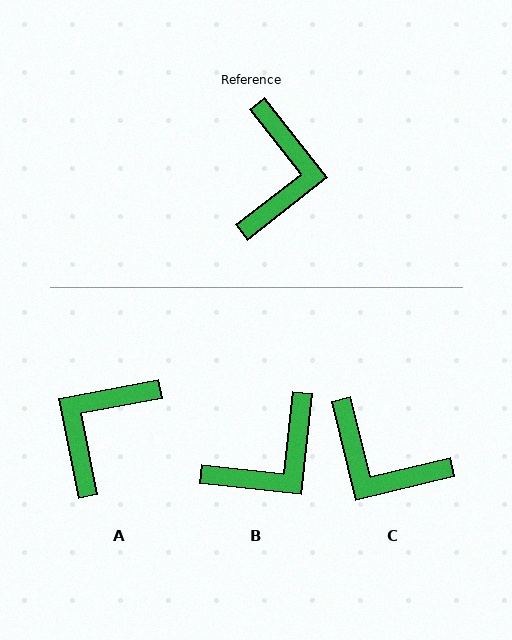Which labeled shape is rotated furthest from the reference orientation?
A, about 153 degrees away.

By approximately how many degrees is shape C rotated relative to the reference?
Approximately 114 degrees clockwise.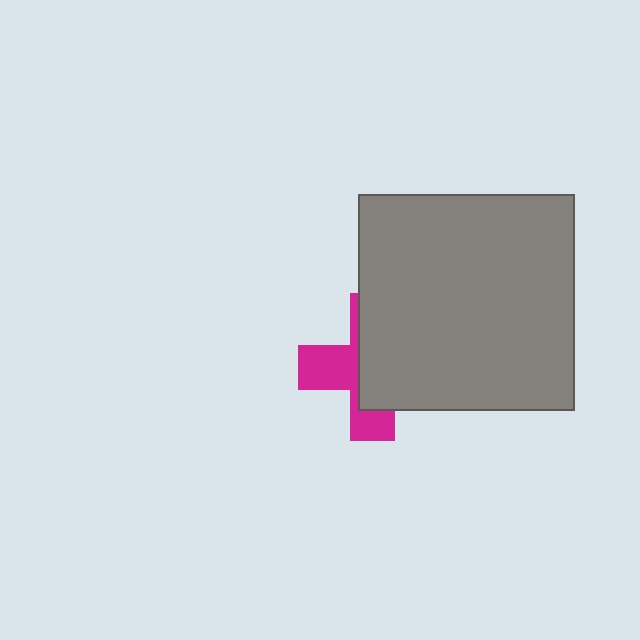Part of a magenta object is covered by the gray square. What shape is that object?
It is a cross.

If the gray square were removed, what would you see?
You would see the complete magenta cross.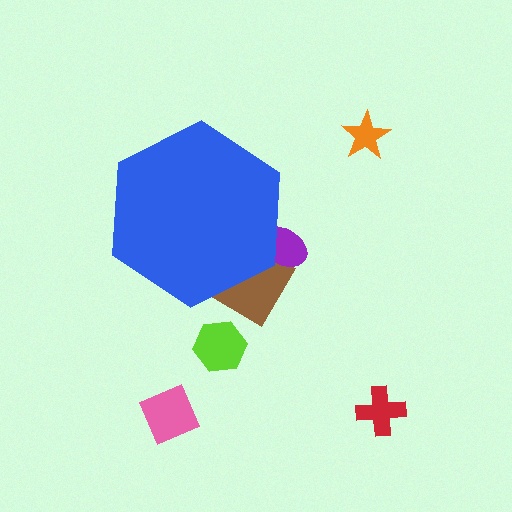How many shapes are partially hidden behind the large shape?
2 shapes are partially hidden.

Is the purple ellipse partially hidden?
Yes, the purple ellipse is partially hidden behind the blue hexagon.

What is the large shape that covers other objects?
A blue hexagon.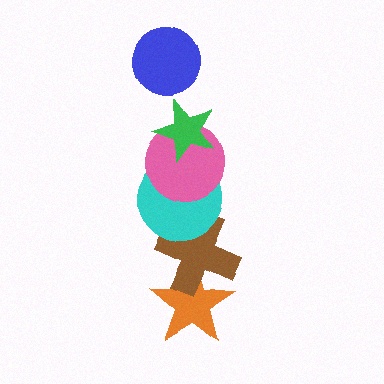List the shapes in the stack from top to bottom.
From top to bottom: the blue circle, the green star, the pink circle, the cyan circle, the brown cross, the orange star.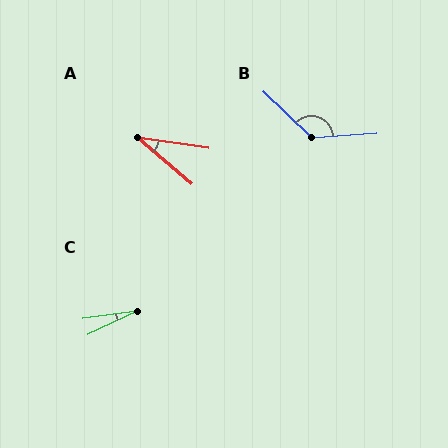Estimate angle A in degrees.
Approximately 31 degrees.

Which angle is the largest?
B, at approximately 132 degrees.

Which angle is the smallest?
C, at approximately 17 degrees.